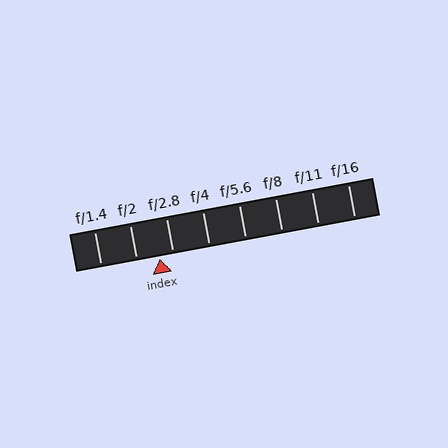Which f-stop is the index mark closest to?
The index mark is closest to f/2.8.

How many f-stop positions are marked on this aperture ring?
There are 8 f-stop positions marked.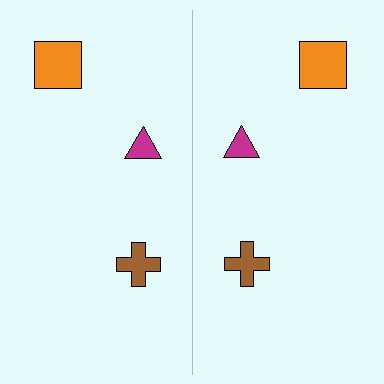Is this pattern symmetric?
Yes, this pattern has bilateral (reflection) symmetry.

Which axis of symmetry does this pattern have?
The pattern has a vertical axis of symmetry running through the center of the image.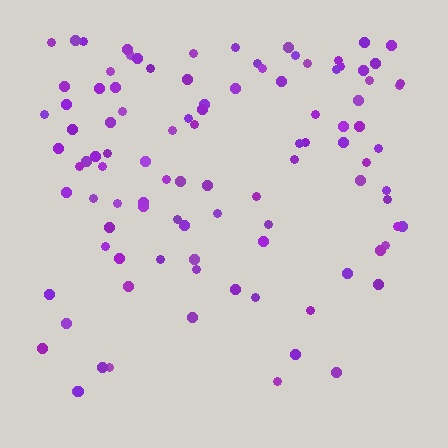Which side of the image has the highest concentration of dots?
The top.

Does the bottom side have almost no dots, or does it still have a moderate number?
Still a moderate number, just noticeably fewer than the top.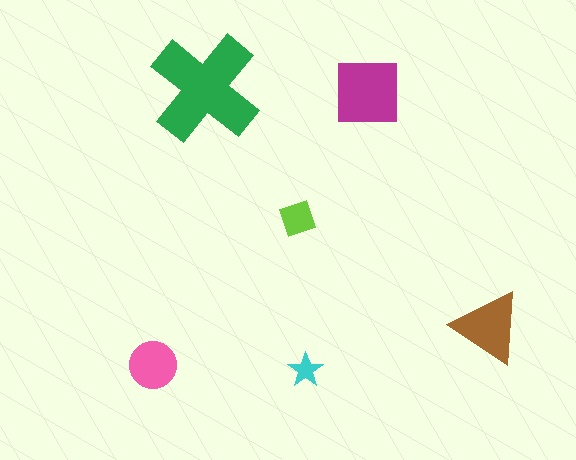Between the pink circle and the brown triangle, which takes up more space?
The brown triangle.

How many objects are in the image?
There are 6 objects in the image.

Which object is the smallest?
The cyan star.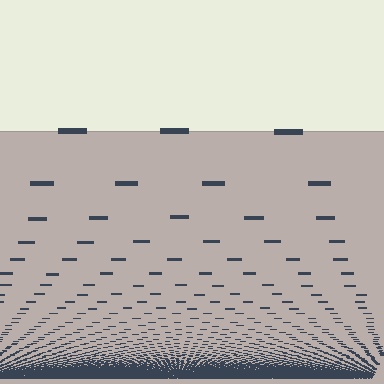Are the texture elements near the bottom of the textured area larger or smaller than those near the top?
Smaller. The gradient is inverted — elements near the bottom are smaller and denser.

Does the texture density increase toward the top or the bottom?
Density increases toward the bottom.